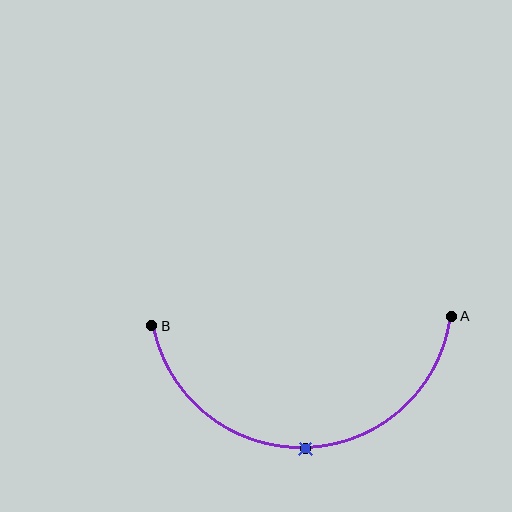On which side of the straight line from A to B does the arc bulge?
The arc bulges below the straight line connecting A and B.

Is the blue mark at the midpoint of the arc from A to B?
Yes. The blue mark lies on the arc at equal arc-length from both A and B — it is the arc midpoint.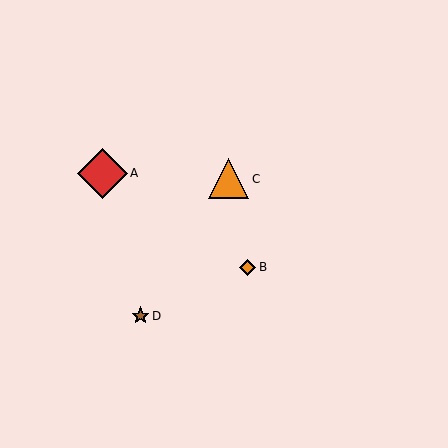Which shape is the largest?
The red diamond (labeled A) is the largest.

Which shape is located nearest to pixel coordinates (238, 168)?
The orange triangle (labeled C) at (229, 179) is nearest to that location.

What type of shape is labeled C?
Shape C is an orange triangle.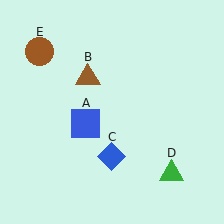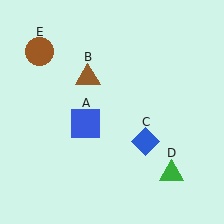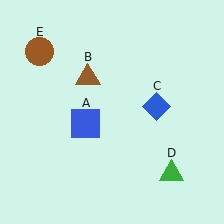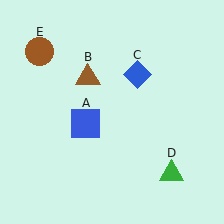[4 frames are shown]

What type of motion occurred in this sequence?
The blue diamond (object C) rotated counterclockwise around the center of the scene.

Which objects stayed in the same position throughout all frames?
Blue square (object A) and brown triangle (object B) and green triangle (object D) and brown circle (object E) remained stationary.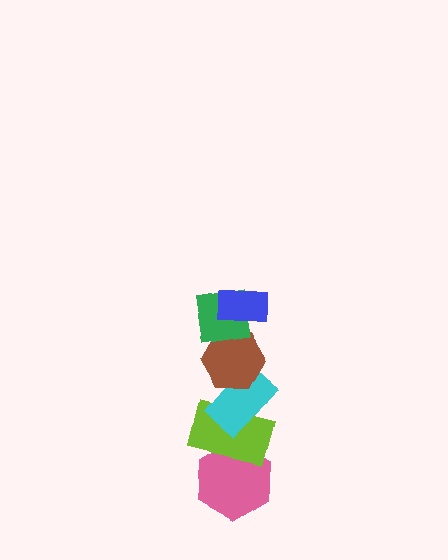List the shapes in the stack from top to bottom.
From top to bottom: the blue rectangle, the green square, the brown hexagon, the cyan rectangle, the lime rectangle, the pink hexagon.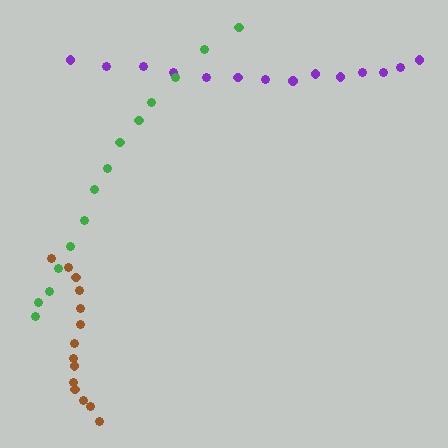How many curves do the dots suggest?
There are 3 distinct paths.